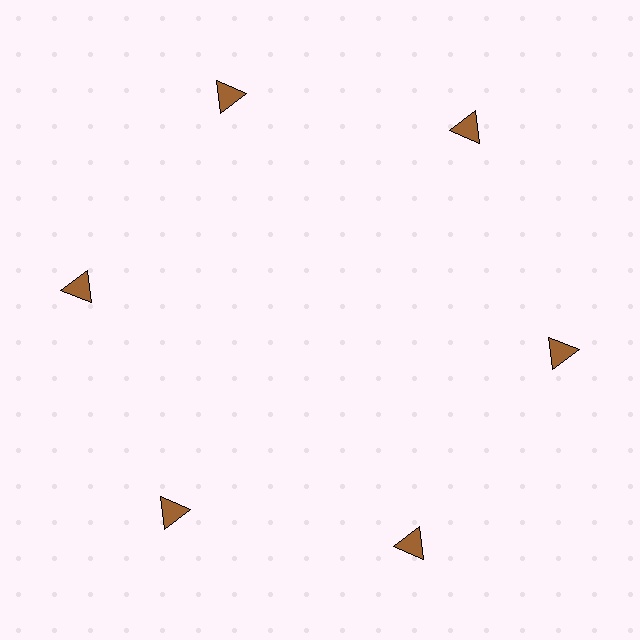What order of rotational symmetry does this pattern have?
This pattern has 6-fold rotational symmetry.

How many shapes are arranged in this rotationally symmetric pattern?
There are 6 shapes, arranged in 6 groups of 1.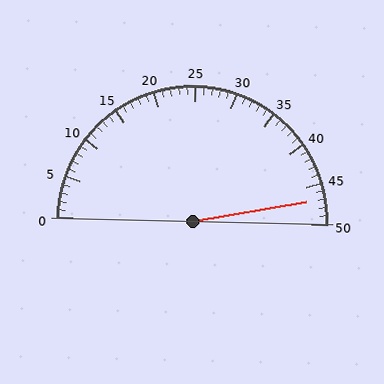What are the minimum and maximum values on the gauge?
The gauge ranges from 0 to 50.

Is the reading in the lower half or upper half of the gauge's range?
The reading is in the upper half of the range (0 to 50).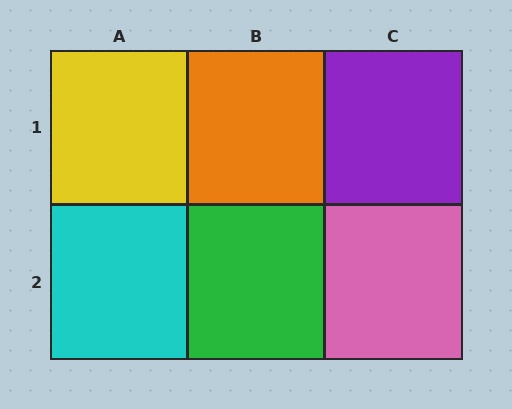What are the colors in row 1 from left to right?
Yellow, orange, purple.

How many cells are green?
1 cell is green.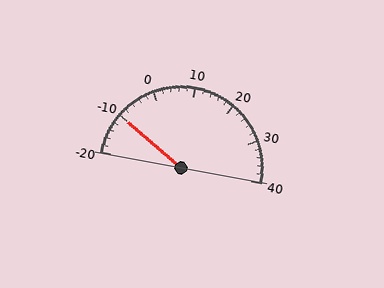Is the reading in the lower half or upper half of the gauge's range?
The reading is in the lower half of the range (-20 to 40).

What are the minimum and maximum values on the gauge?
The gauge ranges from -20 to 40.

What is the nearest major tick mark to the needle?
The nearest major tick mark is -10.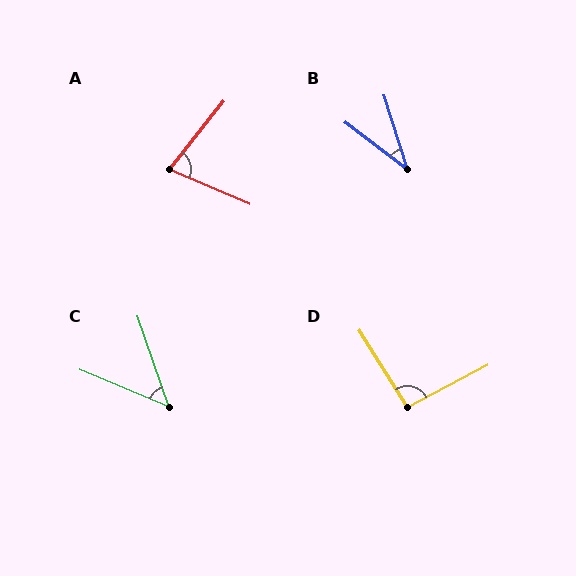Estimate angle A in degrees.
Approximately 75 degrees.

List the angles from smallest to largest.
B (35°), C (49°), A (75°), D (94°).